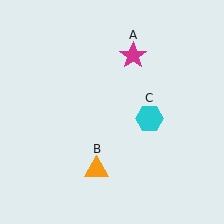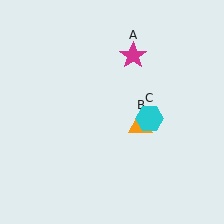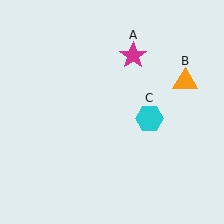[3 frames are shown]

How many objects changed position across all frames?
1 object changed position: orange triangle (object B).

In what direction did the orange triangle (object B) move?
The orange triangle (object B) moved up and to the right.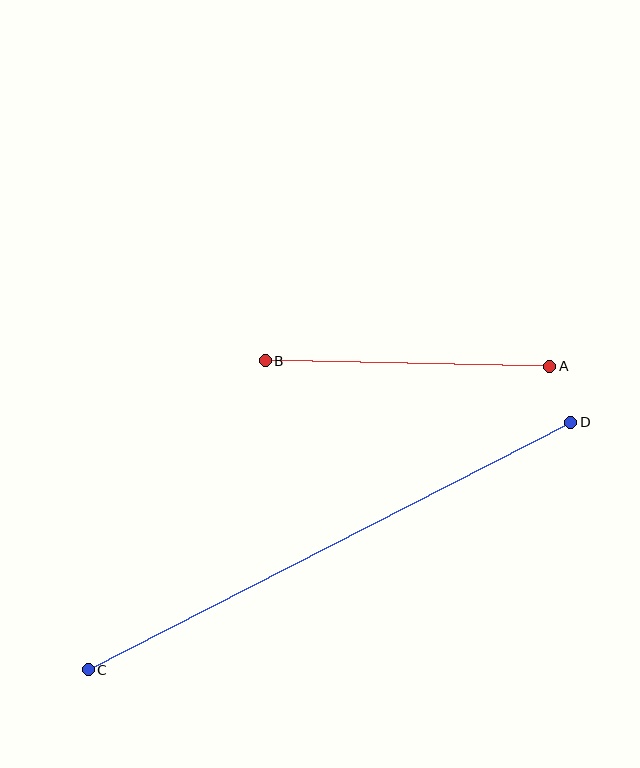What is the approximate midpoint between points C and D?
The midpoint is at approximately (330, 546) pixels.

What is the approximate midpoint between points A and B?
The midpoint is at approximately (408, 363) pixels.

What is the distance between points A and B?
The distance is approximately 284 pixels.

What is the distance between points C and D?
The distance is approximately 542 pixels.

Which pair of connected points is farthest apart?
Points C and D are farthest apart.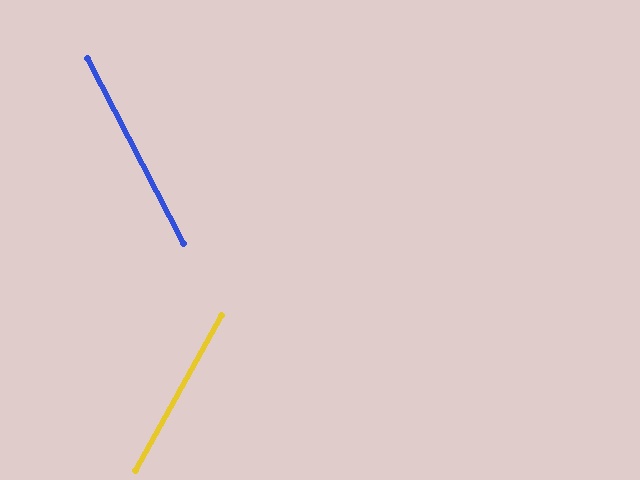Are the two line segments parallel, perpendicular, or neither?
Neither parallel nor perpendicular — they differ by about 56°.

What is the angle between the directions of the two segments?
Approximately 56 degrees.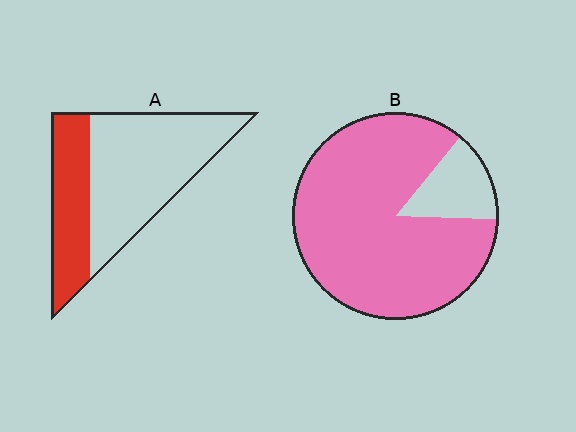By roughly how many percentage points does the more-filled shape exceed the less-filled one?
By roughly 50 percentage points (B over A).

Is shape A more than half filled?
No.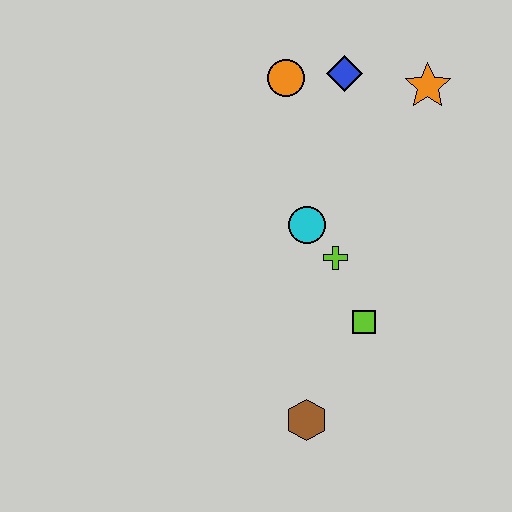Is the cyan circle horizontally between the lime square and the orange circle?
Yes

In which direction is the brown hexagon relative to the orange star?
The brown hexagon is below the orange star.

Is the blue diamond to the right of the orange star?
No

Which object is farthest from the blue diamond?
The brown hexagon is farthest from the blue diamond.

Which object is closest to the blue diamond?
The orange circle is closest to the blue diamond.